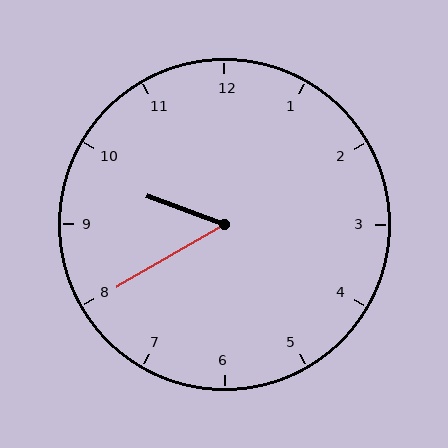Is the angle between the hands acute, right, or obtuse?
It is acute.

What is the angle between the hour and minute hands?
Approximately 50 degrees.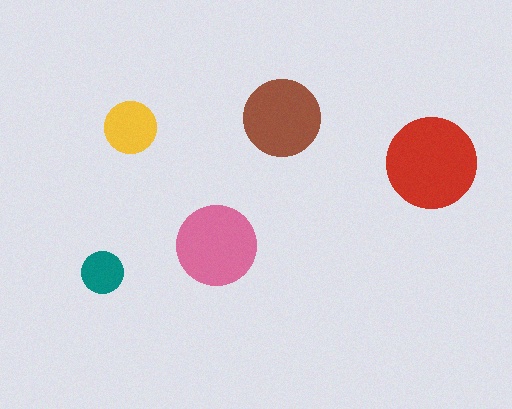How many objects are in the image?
There are 5 objects in the image.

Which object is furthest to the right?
The red circle is rightmost.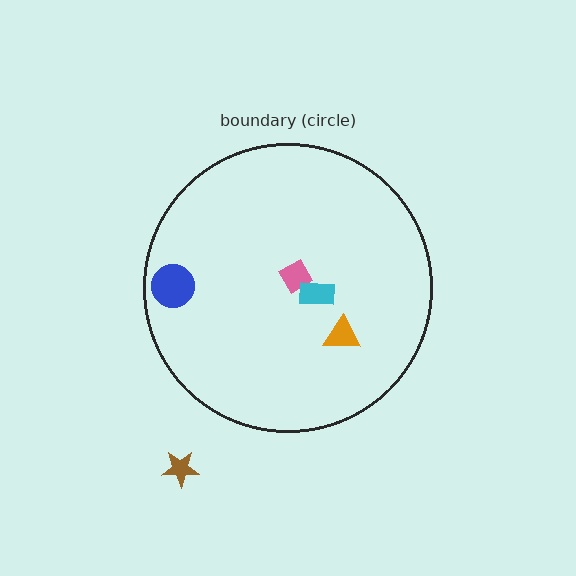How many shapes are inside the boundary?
4 inside, 1 outside.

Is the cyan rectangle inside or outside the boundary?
Inside.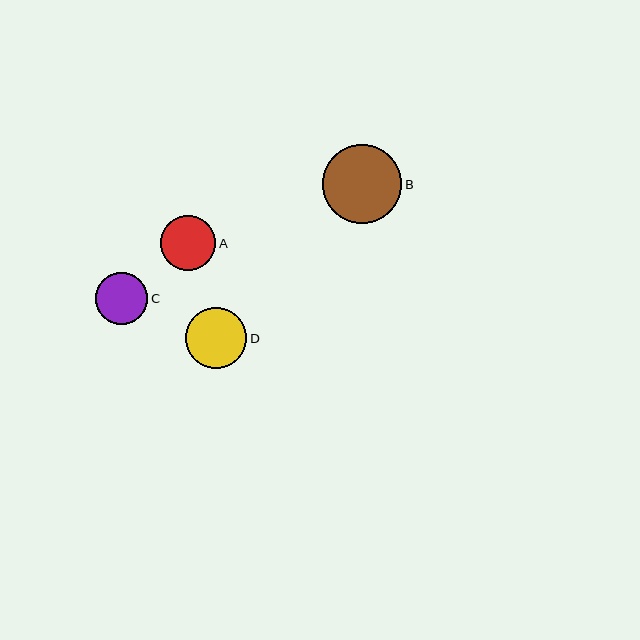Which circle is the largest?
Circle B is the largest with a size of approximately 79 pixels.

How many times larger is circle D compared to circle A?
Circle D is approximately 1.1 times the size of circle A.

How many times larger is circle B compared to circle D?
Circle B is approximately 1.3 times the size of circle D.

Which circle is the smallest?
Circle C is the smallest with a size of approximately 52 pixels.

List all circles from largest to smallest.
From largest to smallest: B, D, A, C.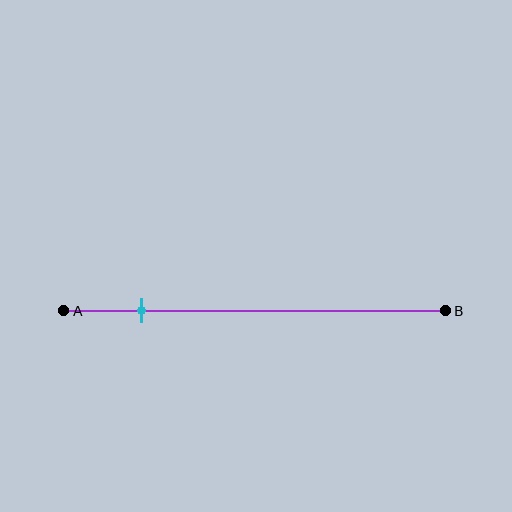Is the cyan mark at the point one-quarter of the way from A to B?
No, the mark is at about 20% from A, not at the 25% one-quarter point.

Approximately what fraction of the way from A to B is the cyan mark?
The cyan mark is approximately 20% of the way from A to B.